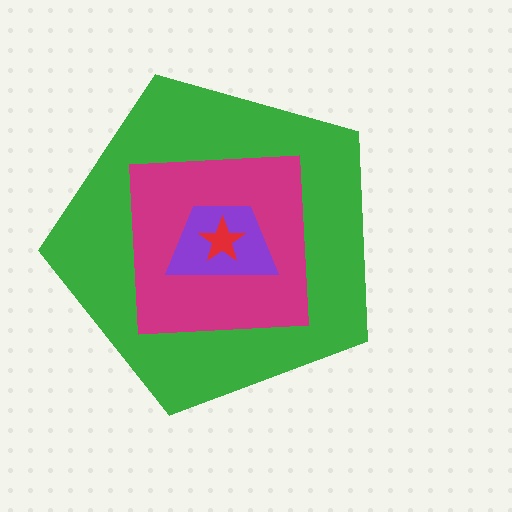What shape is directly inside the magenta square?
The purple trapezoid.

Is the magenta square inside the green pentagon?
Yes.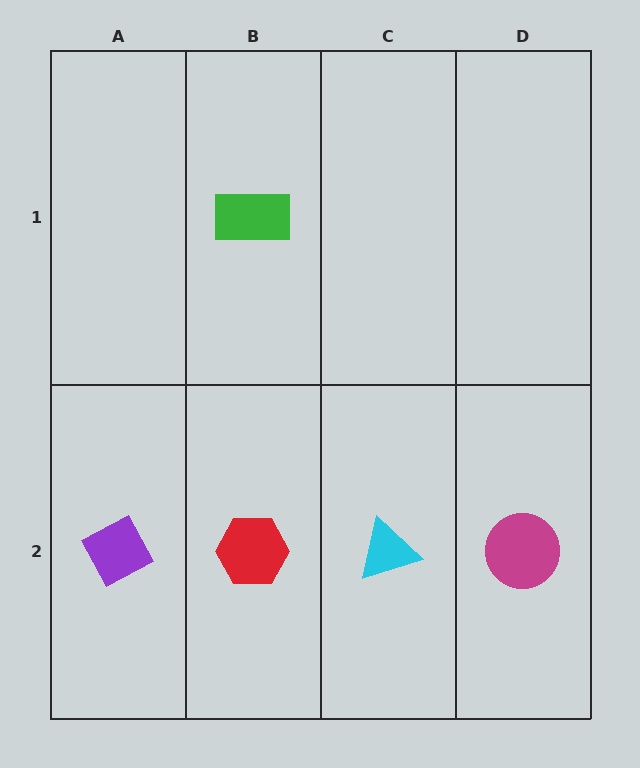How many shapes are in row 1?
1 shape.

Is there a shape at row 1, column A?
No, that cell is empty.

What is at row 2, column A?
A purple diamond.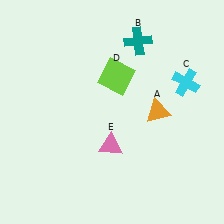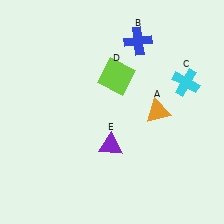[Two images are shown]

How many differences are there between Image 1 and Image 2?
There are 2 differences between the two images.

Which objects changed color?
B changed from teal to blue. E changed from pink to purple.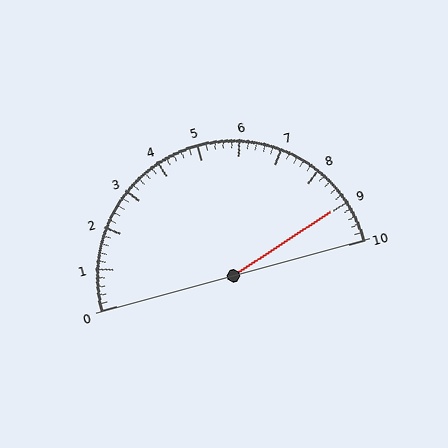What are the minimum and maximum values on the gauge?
The gauge ranges from 0 to 10.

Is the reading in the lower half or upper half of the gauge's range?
The reading is in the upper half of the range (0 to 10).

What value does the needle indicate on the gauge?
The needle indicates approximately 9.0.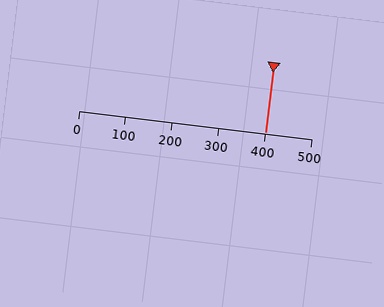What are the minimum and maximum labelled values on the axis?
The axis runs from 0 to 500.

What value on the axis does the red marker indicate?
The marker indicates approximately 400.